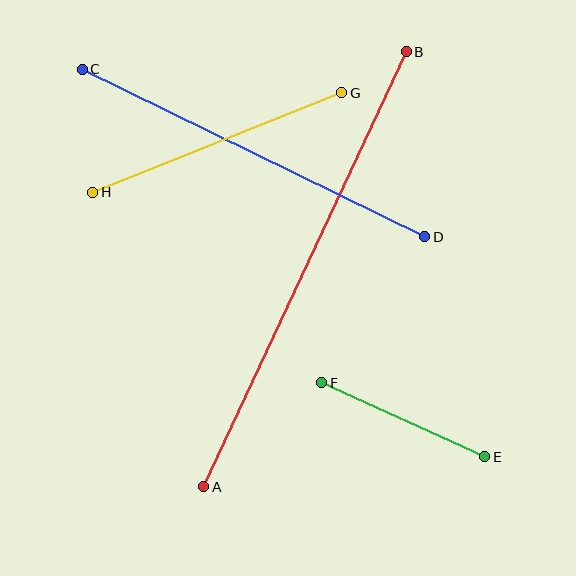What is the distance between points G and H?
The distance is approximately 269 pixels.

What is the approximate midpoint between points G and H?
The midpoint is at approximately (217, 143) pixels.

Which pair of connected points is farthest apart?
Points A and B are farthest apart.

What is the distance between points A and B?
The distance is approximately 480 pixels.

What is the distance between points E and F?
The distance is approximately 179 pixels.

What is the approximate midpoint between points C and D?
The midpoint is at approximately (253, 153) pixels.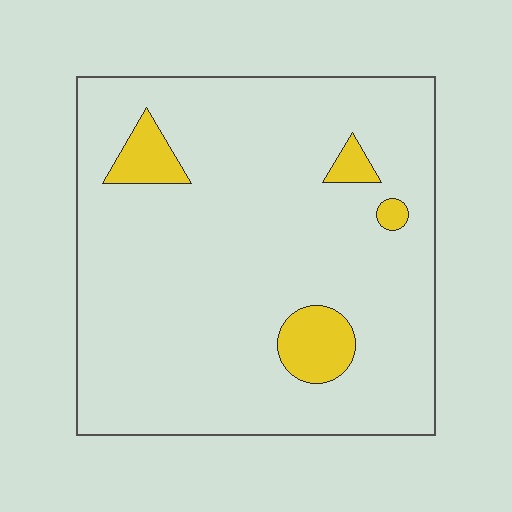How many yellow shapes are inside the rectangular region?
4.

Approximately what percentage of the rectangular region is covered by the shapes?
Approximately 10%.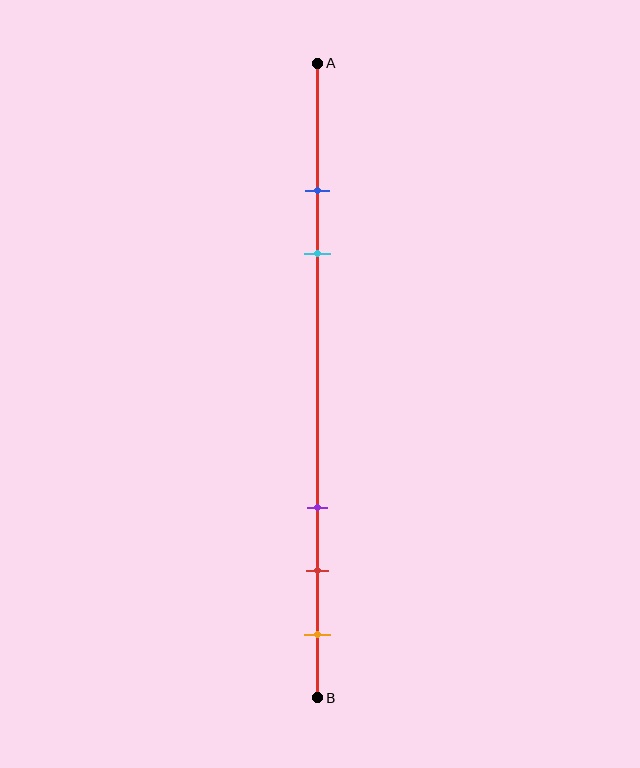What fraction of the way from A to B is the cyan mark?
The cyan mark is approximately 30% (0.3) of the way from A to B.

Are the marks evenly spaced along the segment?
No, the marks are not evenly spaced.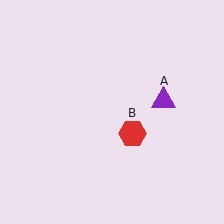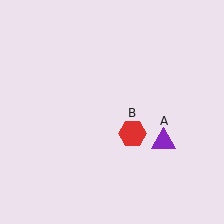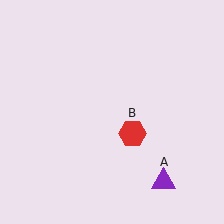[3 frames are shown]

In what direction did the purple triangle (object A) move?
The purple triangle (object A) moved down.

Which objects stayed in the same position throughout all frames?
Red hexagon (object B) remained stationary.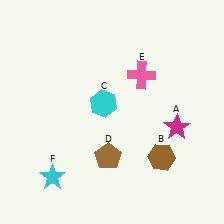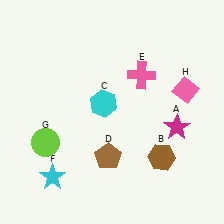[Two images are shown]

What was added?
A lime circle (G), a pink diamond (H) were added in Image 2.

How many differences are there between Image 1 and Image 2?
There are 2 differences between the two images.